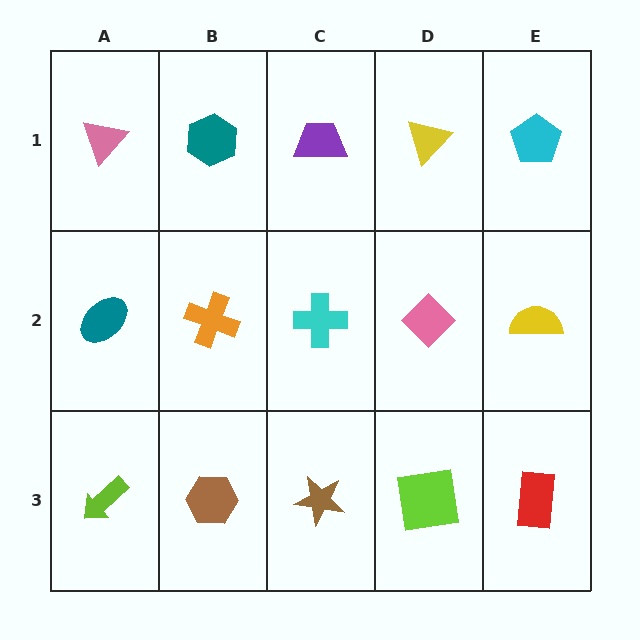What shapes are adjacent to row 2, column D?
A yellow triangle (row 1, column D), a lime square (row 3, column D), a cyan cross (row 2, column C), a yellow semicircle (row 2, column E).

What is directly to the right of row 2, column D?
A yellow semicircle.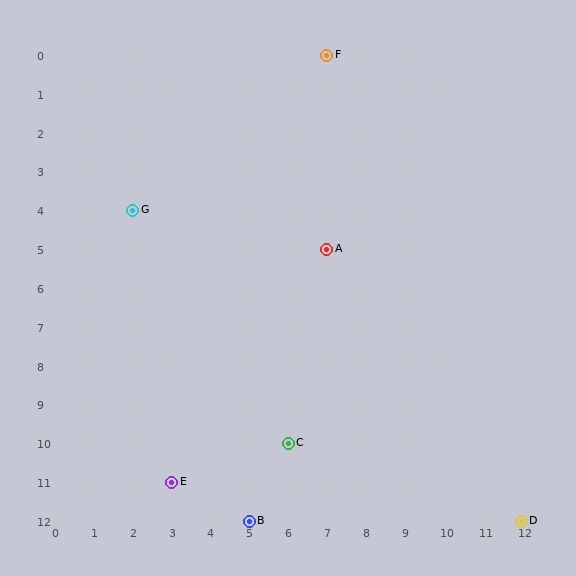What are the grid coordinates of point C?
Point C is at grid coordinates (6, 10).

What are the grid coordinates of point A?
Point A is at grid coordinates (7, 5).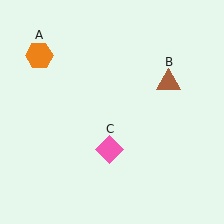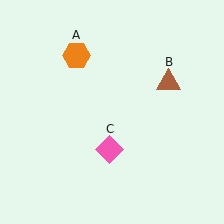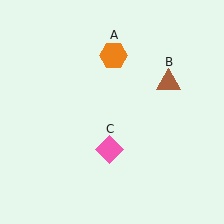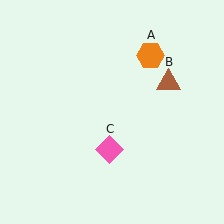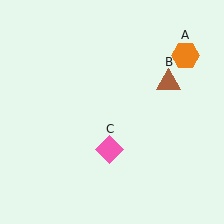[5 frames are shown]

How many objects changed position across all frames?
1 object changed position: orange hexagon (object A).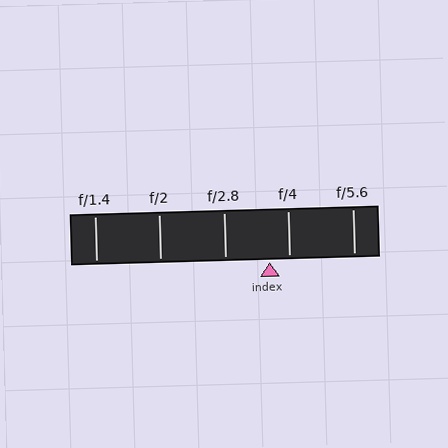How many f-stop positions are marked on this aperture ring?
There are 5 f-stop positions marked.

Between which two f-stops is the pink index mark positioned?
The index mark is between f/2.8 and f/4.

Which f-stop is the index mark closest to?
The index mark is closest to f/4.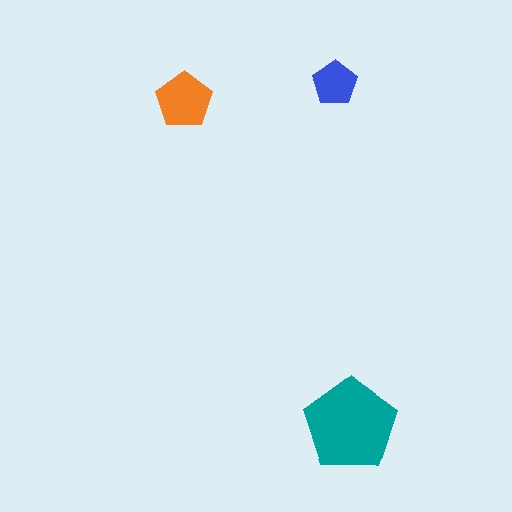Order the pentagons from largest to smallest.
the teal one, the orange one, the blue one.